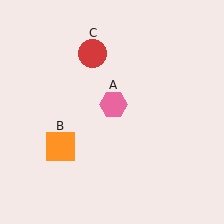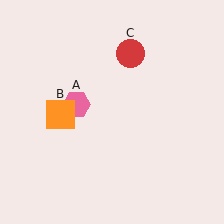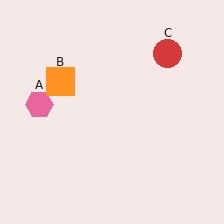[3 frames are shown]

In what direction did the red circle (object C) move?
The red circle (object C) moved right.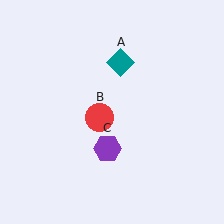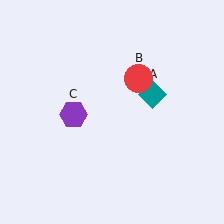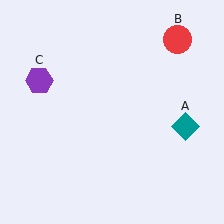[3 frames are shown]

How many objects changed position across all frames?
3 objects changed position: teal diamond (object A), red circle (object B), purple hexagon (object C).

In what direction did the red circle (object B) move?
The red circle (object B) moved up and to the right.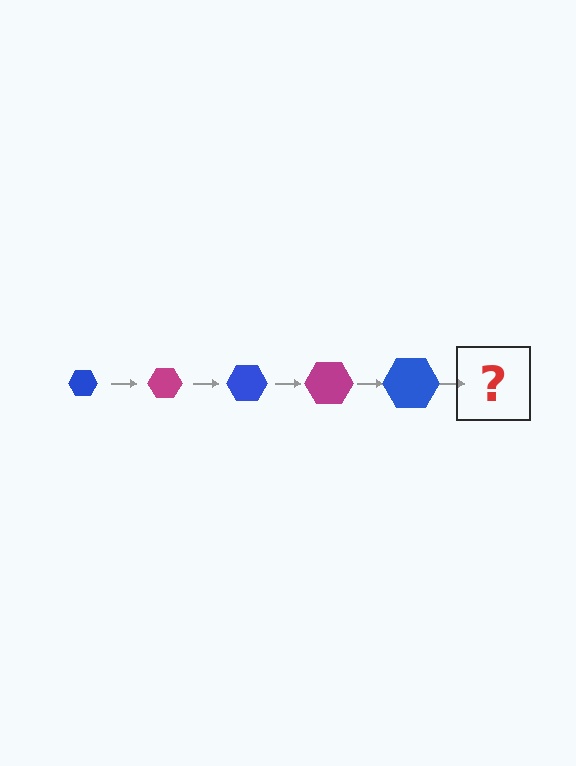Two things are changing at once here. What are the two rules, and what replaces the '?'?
The two rules are that the hexagon grows larger each step and the color cycles through blue and magenta. The '?' should be a magenta hexagon, larger than the previous one.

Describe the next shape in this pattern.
It should be a magenta hexagon, larger than the previous one.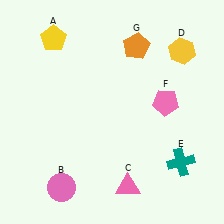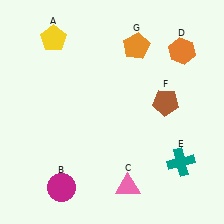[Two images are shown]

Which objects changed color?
B changed from pink to magenta. D changed from yellow to orange. F changed from pink to brown.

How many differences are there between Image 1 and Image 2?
There are 3 differences between the two images.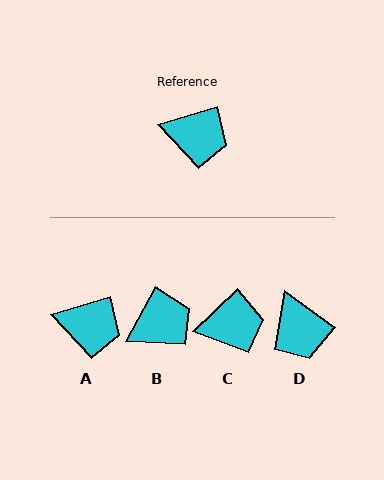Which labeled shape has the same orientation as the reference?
A.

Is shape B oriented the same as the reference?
No, it is off by about 44 degrees.